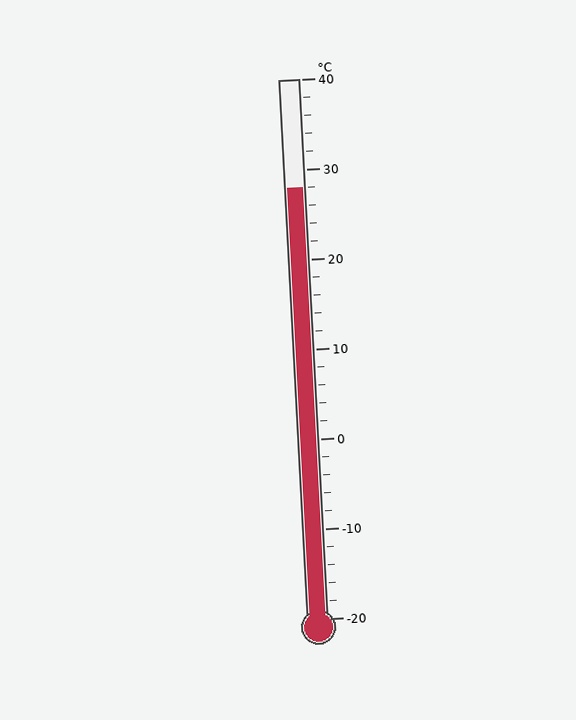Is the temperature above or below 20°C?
The temperature is above 20°C.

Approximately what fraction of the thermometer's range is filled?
The thermometer is filled to approximately 80% of its range.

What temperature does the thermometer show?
The thermometer shows approximately 28°C.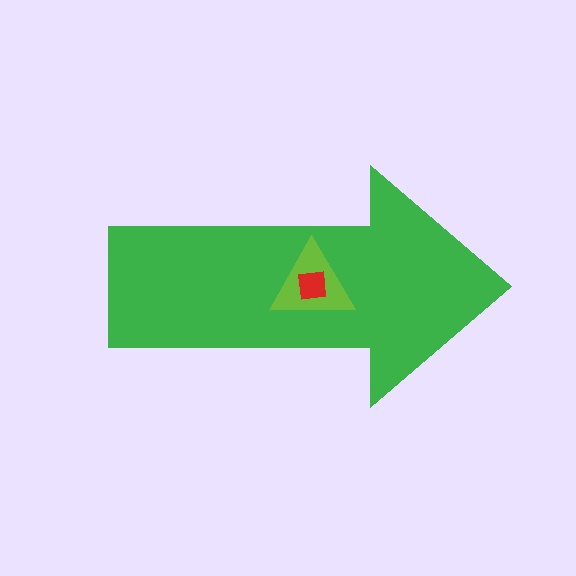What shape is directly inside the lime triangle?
The red square.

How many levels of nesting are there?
3.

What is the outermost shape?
The green arrow.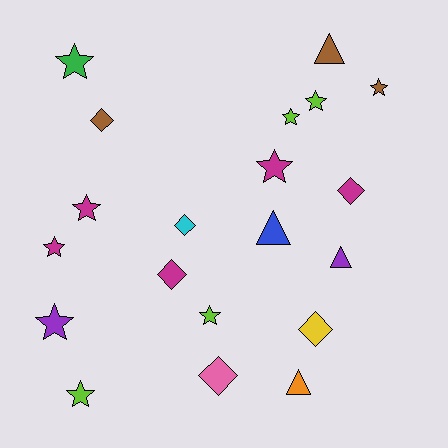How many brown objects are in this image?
There are 3 brown objects.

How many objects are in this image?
There are 20 objects.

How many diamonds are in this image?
There are 6 diamonds.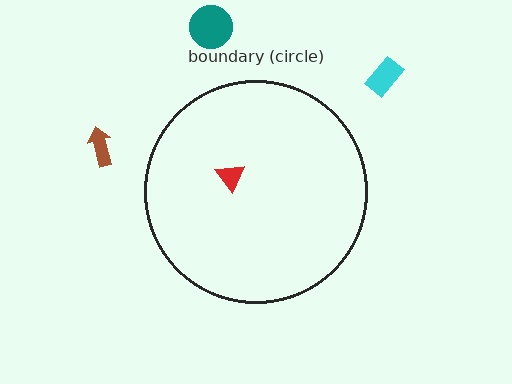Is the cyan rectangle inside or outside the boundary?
Outside.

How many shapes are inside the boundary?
1 inside, 3 outside.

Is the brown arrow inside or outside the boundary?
Outside.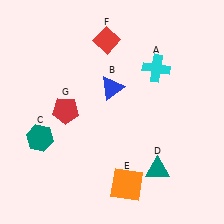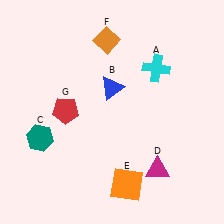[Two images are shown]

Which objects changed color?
D changed from teal to magenta. F changed from red to orange.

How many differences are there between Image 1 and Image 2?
There are 2 differences between the two images.